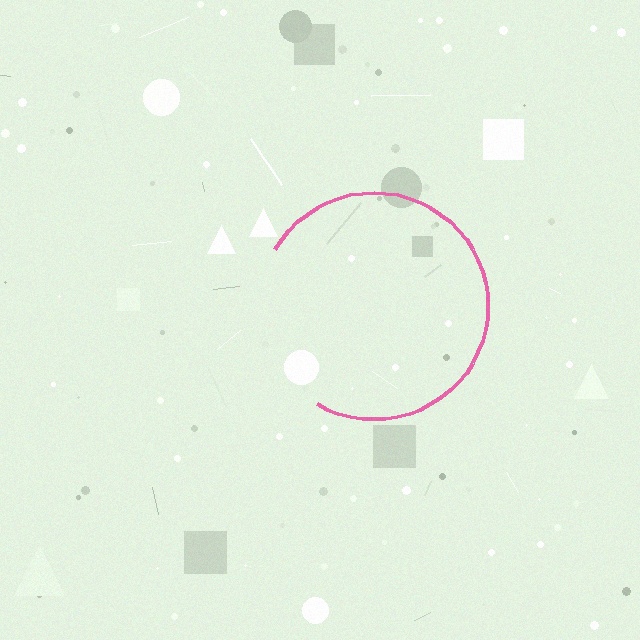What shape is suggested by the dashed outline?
The dashed outline suggests a circle.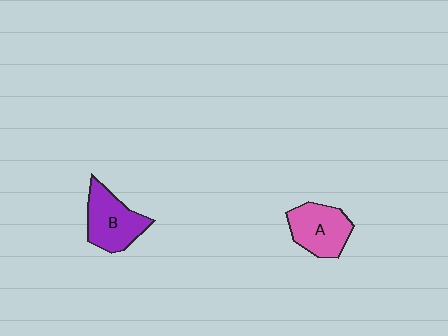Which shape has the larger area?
Shape B (purple).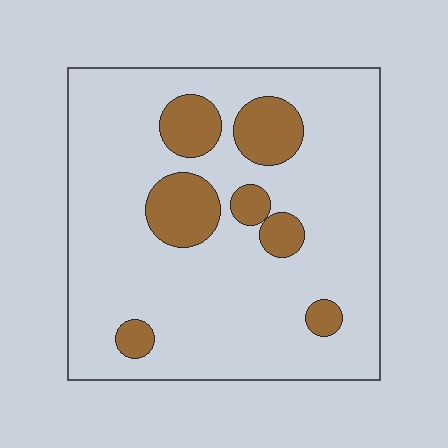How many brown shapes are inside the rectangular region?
7.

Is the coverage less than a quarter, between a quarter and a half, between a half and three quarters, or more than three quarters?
Less than a quarter.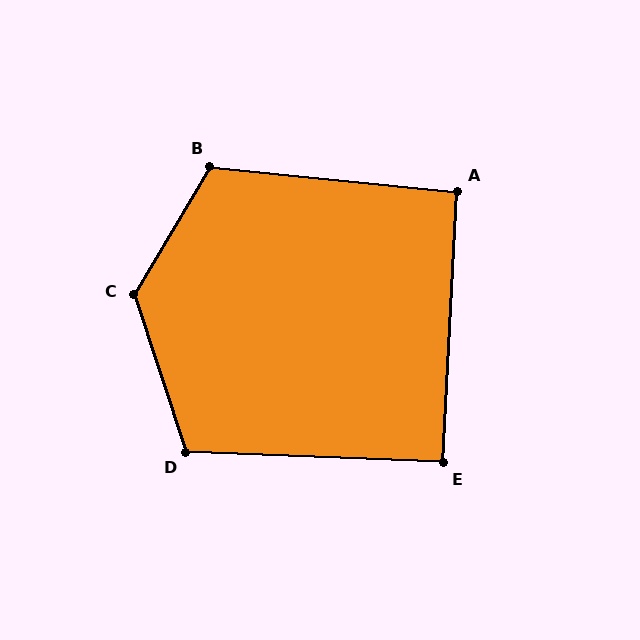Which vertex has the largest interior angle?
C, at approximately 131 degrees.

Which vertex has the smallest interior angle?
E, at approximately 91 degrees.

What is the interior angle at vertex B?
Approximately 115 degrees (obtuse).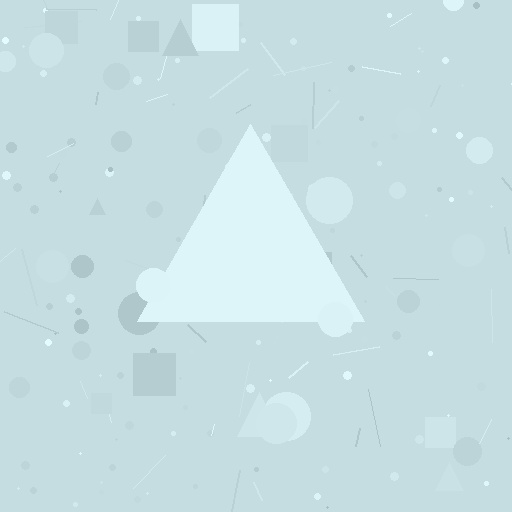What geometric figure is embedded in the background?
A triangle is embedded in the background.